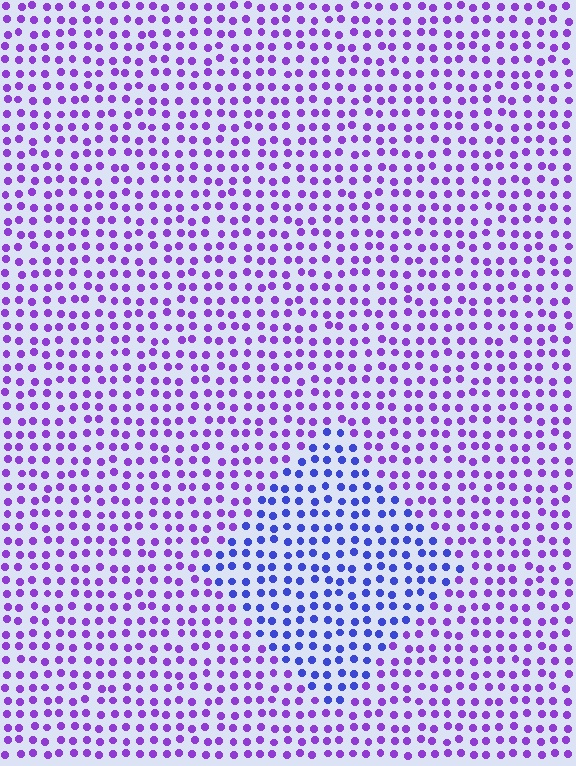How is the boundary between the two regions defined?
The boundary is defined purely by a slight shift in hue (about 39 degrees). Spacing, size, and orientation are identical on both sides.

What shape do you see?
I see a diamond.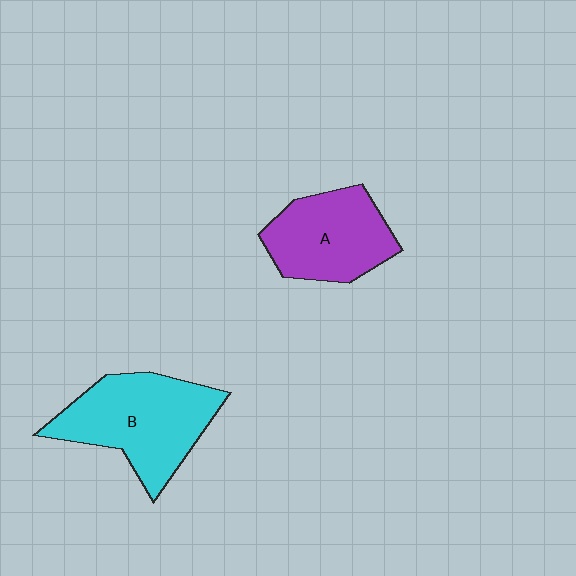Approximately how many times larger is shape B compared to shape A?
Approximately 1.3 times.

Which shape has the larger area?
Shape B (cyan).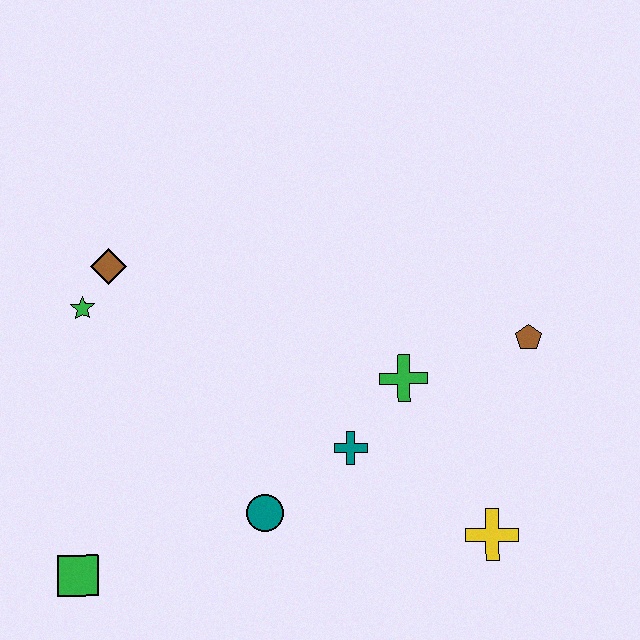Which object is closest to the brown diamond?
The green star is closest to the brown diamond.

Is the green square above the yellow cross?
No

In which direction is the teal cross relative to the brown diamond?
The teal cross is to the right of the brown diamond.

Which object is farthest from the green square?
The brown pentagon is farthest from the green square.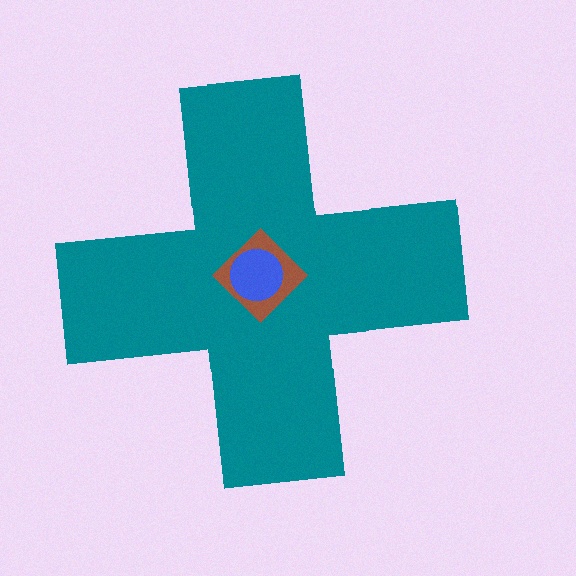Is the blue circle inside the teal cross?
Yes.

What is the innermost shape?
The blue circle.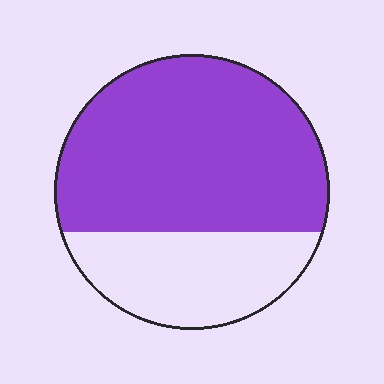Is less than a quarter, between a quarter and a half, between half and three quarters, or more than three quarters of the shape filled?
Between half and three quarters.